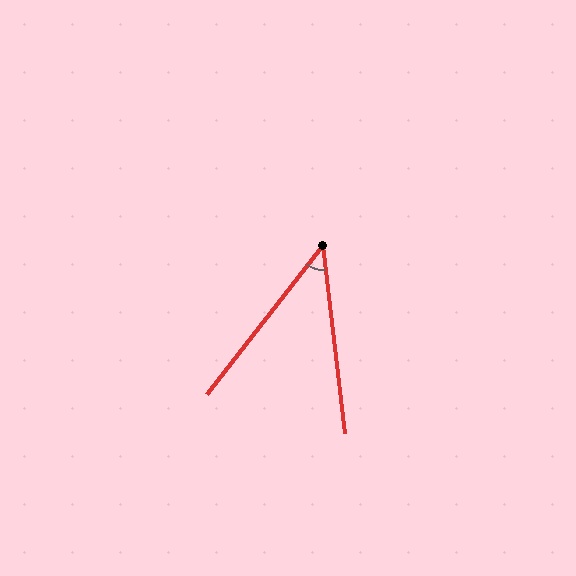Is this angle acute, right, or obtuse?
It is acute.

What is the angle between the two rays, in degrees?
Approximately 45 degrees.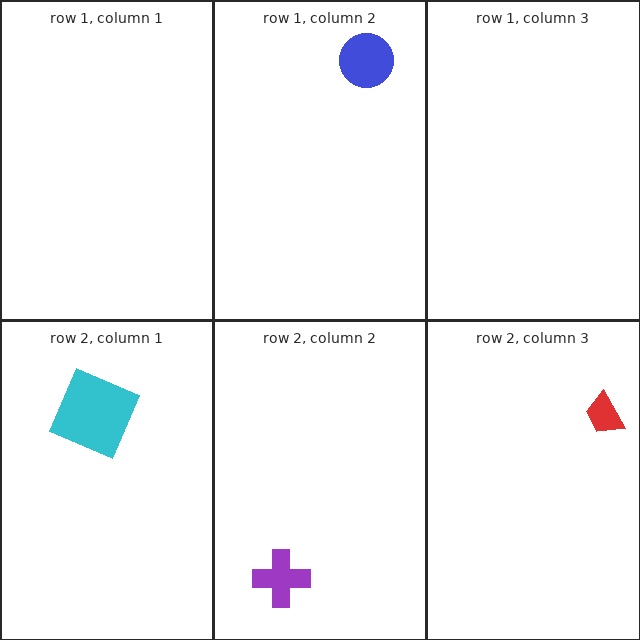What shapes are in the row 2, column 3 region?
The red trapezoid.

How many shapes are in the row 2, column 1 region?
1.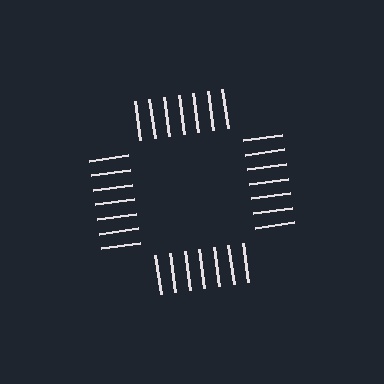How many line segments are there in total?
28 — 7 along each of the 4 edges.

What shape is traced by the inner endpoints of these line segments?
An illusory square — the line segments terminate on its edges but no continuous stroke is drawn.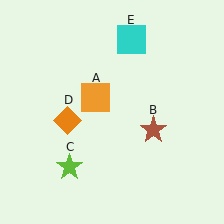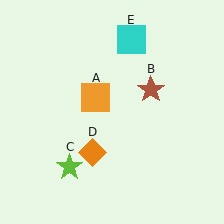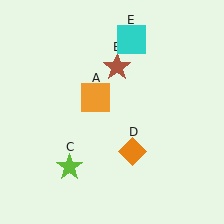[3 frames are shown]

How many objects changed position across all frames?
2 objects changed position: brown star (object B), orange diamond (object D).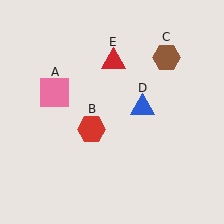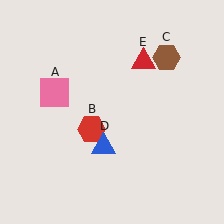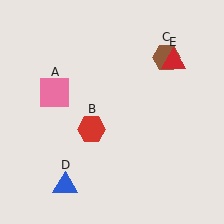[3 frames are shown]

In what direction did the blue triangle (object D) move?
The blue triangle (object D) moved down and to the left.